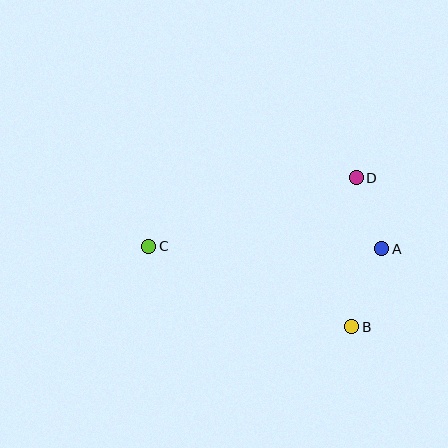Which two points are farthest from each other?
Points A and C are farthest from each other.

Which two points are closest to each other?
Points A and D are closest to each other.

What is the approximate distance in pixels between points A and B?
The distance between A and B is approximately 84 pixels.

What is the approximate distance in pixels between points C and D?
The distance between C and D is approximately 219 pixels.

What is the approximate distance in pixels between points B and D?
The distance between B and D is approximately 149 pixels.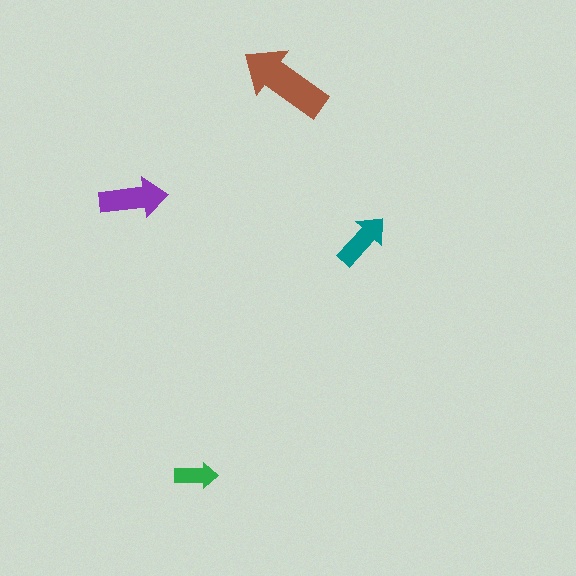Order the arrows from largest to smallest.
the brown one, the purple one, the teal one, the green one.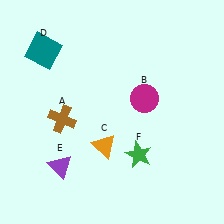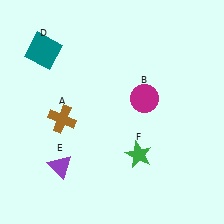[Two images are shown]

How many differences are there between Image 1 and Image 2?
There is 1 difference between the two images.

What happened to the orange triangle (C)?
The orange triangle (C) was removed in Image 2. It was in the bottom-left area of Image 1.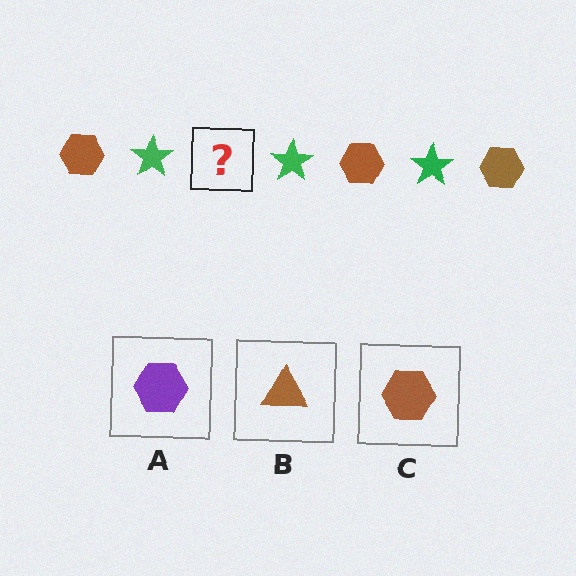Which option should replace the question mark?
Option C.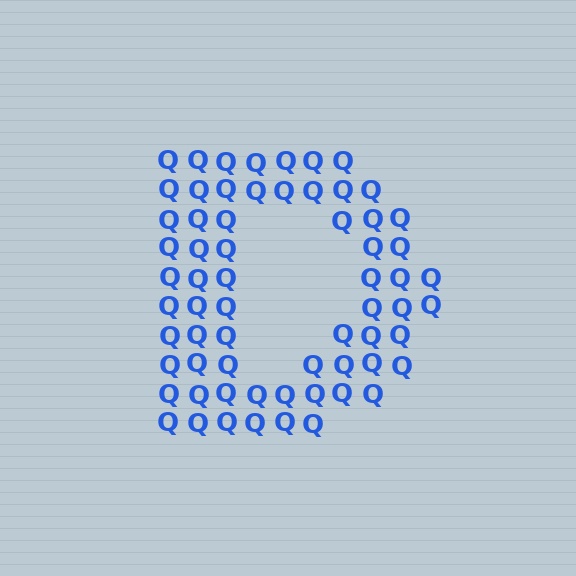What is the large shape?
The large shape is the letter D.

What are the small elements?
The small elements are letter Q's.